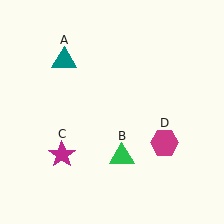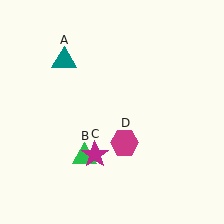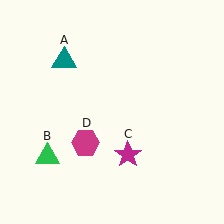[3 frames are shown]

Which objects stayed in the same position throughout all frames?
Teal triangle (object A) remained stationary.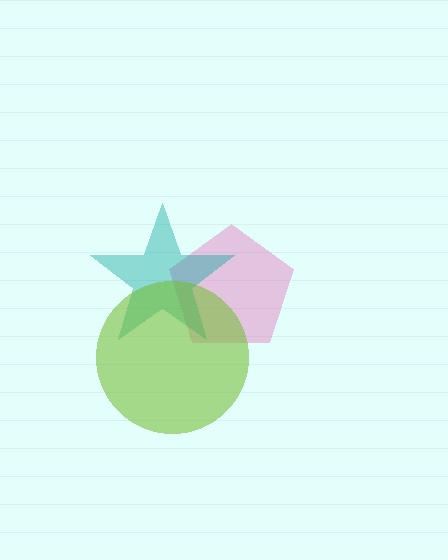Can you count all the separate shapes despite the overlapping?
Yes, there are 3 separate shapes.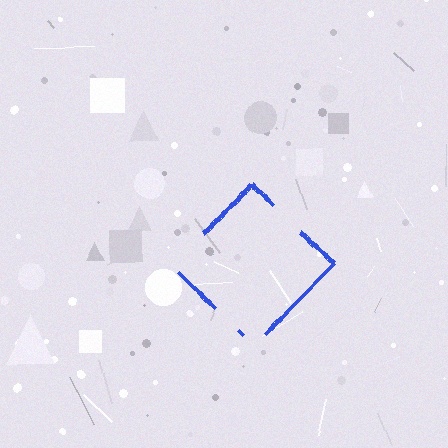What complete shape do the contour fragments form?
The contour fragments form a diamond.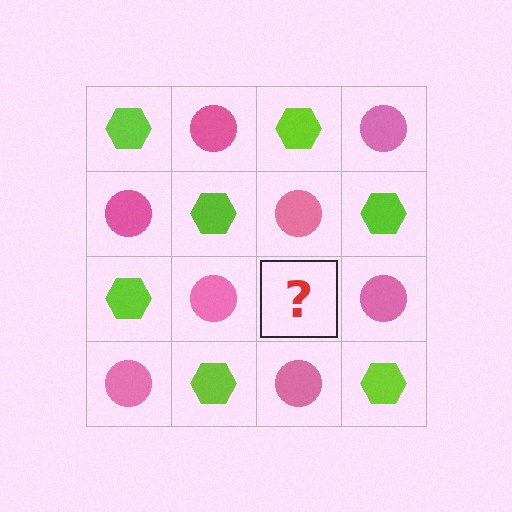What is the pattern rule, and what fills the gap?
The rule is that it alternates lime hexagon and pink circle in a checkerboard pattern. The gap should be filled with a lime hexagon.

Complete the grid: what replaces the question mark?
The question mark should be replaced with a lime hexagon.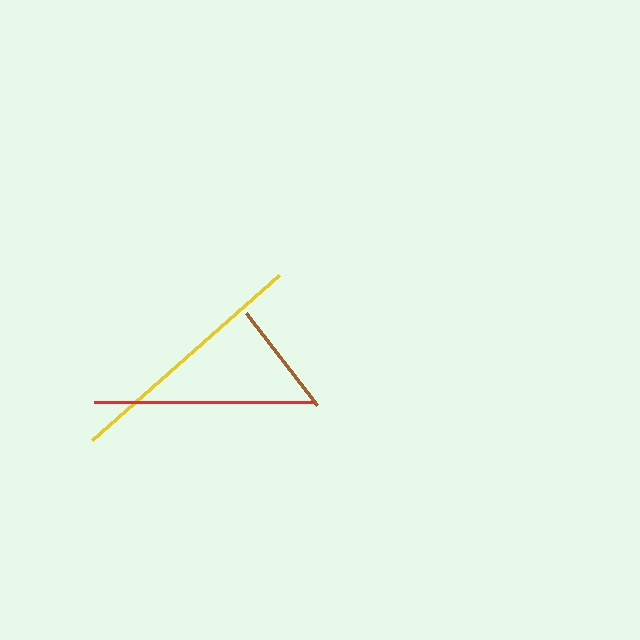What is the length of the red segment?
The red segment is approximately 219 pixels long.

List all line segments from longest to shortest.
From longest to shortest: yellow, red, brown.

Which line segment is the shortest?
The brown line is the shortest at approximately 117 pixels.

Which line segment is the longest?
The yellow line is the longest at approximately 249 pixels.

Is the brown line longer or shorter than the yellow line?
The yellow line is longer than the brown line.